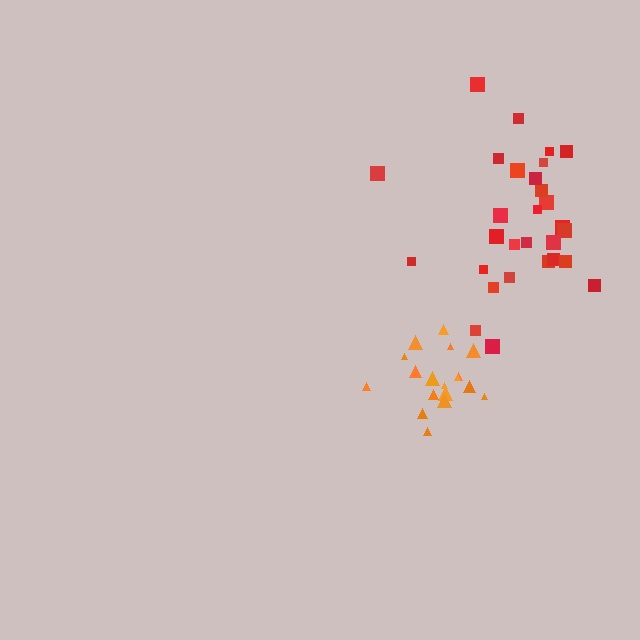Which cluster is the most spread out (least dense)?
Red.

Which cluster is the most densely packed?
Orange.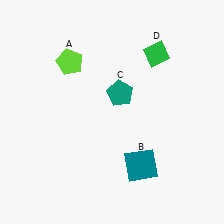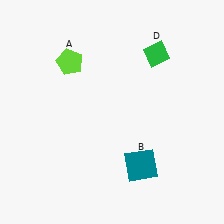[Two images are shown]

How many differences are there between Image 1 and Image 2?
There is 1 difference between the two images.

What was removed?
The teal pentagon (C) was removed in Image 2.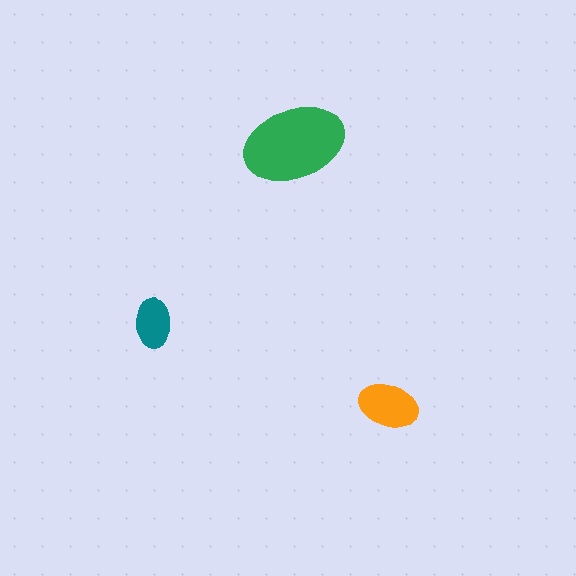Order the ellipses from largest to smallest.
the green one, the orange one, the teal one.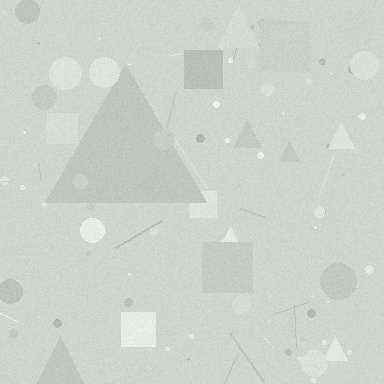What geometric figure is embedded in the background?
A triangle is embedded in the background.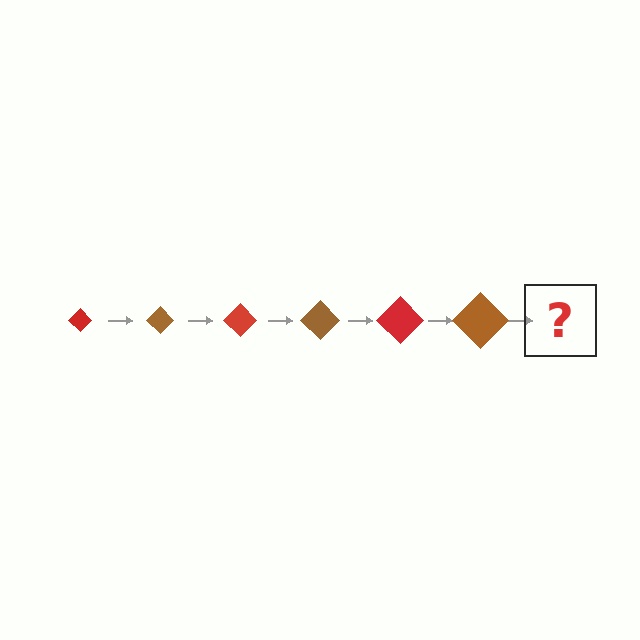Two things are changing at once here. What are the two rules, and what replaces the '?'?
The two rules are that the diamond grows larger each step and the color cycles through red and brown. The '?' should be a red diamond, larger than the previous one.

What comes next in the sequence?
The next element should be a red diamond, larger than the previous one.